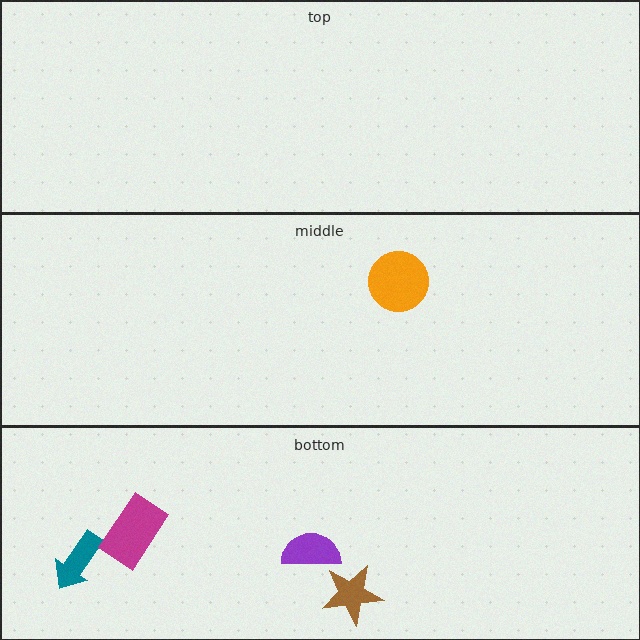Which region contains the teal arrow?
The bottom region.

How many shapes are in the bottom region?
4.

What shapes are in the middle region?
The orange circle.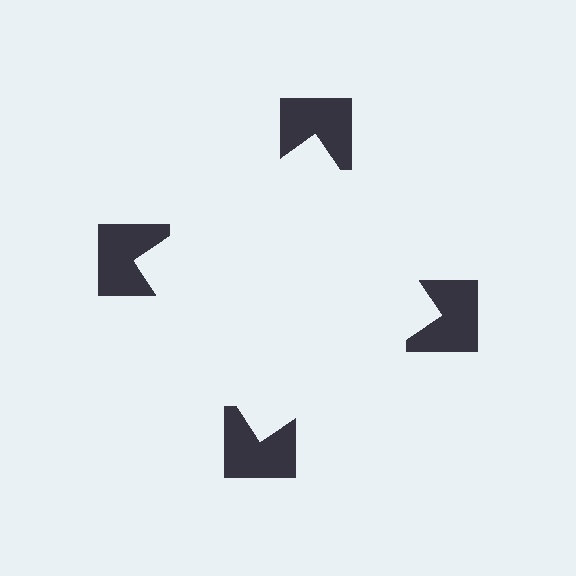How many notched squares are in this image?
There are 4 — one at each vertex of the illusory square.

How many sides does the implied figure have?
4 sides.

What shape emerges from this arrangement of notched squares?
An illusory square — its edges are inferred from the aligned wedge cuts in the notched squares, not physically drawn.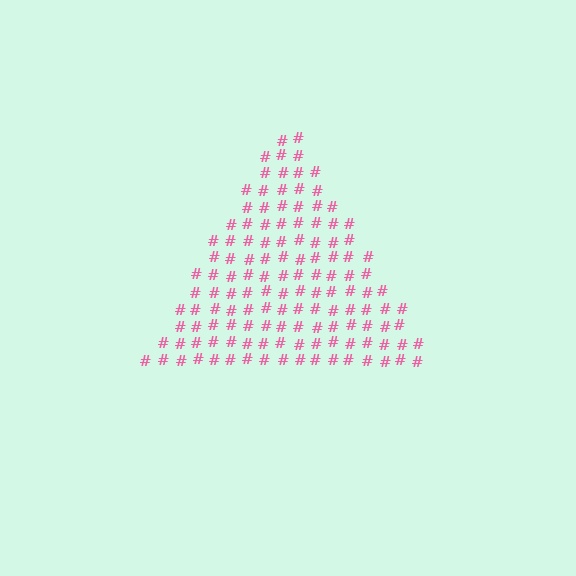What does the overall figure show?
The overall figure shows a triangle.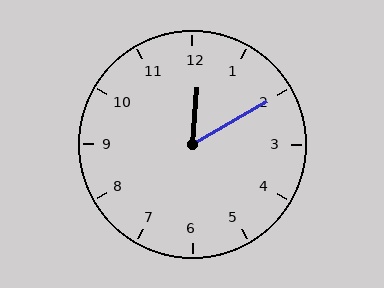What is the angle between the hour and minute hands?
Approximately 55 degrees.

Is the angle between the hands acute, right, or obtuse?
It is acute.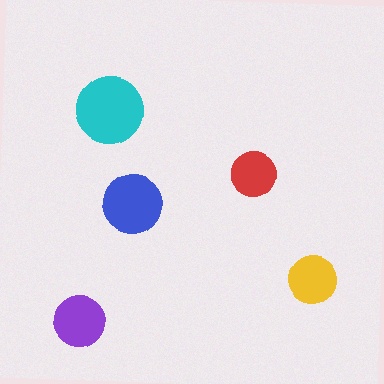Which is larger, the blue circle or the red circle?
The blue one.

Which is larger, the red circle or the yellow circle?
The yellow one.